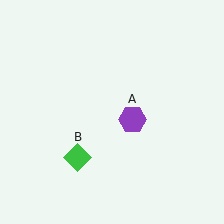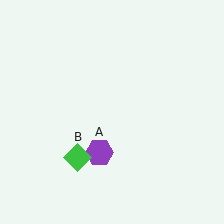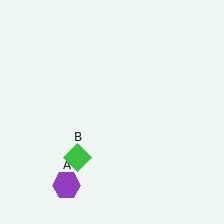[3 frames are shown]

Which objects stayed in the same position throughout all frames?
Green diamond (object B) remained stationary.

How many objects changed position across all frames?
1 object changed position: purple hexagon (object A).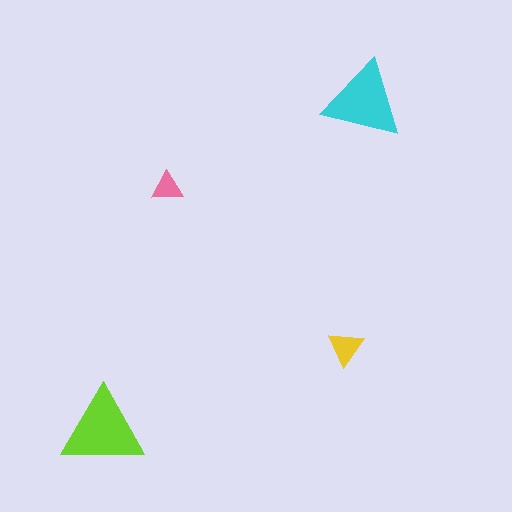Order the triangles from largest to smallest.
the lime one, the cyan one, the yellow one, the pink one.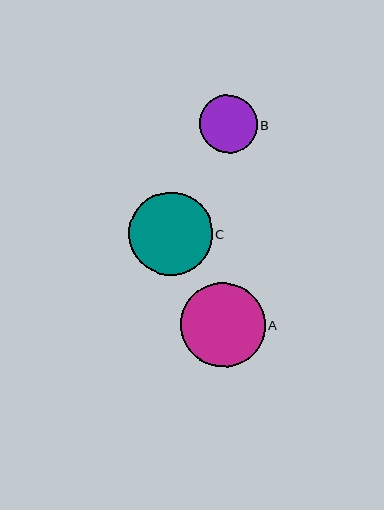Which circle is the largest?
Circle A is the largest with a size of approximately 85 pixels.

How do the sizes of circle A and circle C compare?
Circle A and circle C are approximately the same size.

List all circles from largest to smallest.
From largest to smallest: A, C, B.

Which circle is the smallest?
Circle B is the smallest with a size of approximately 58 pixels.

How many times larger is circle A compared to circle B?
Circle A is approximately 1.5 times the size of circle B.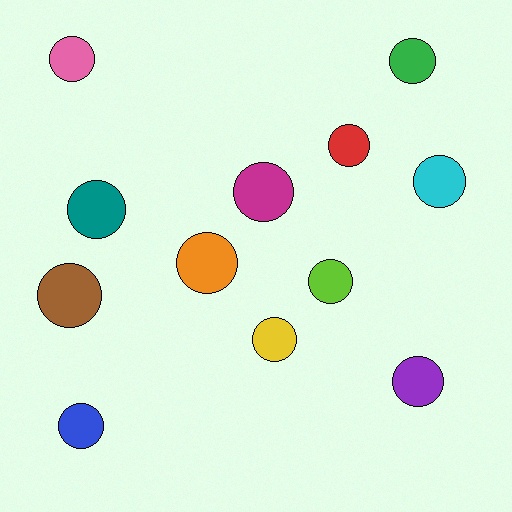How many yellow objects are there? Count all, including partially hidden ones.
There is 1 yellow object.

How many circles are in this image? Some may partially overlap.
There are 12 circles.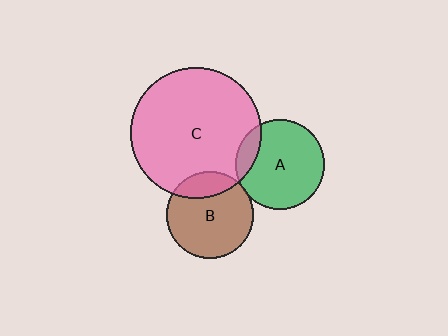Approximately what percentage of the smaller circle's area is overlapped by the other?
Approximately 5%.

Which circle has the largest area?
Circle C (pink).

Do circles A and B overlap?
Yes.